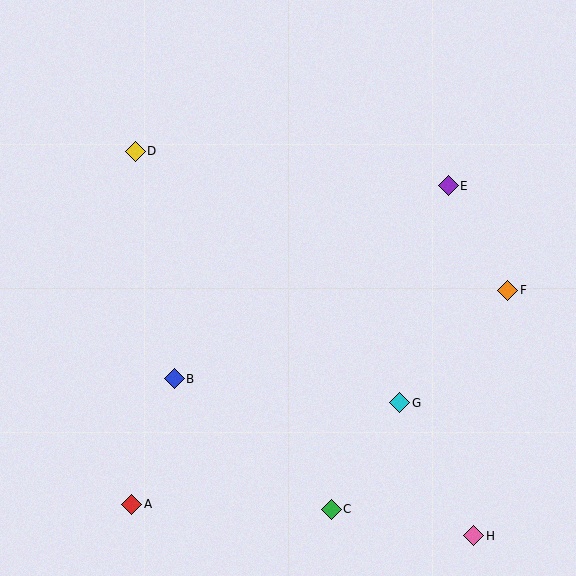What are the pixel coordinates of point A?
Point A is at (132, 504).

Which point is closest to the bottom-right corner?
Point H is closest to the bottom-right corner.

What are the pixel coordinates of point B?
Point B is at (174, 379).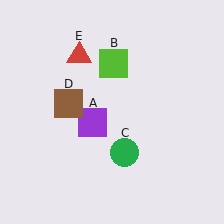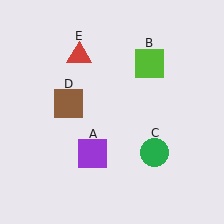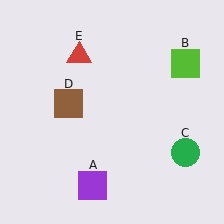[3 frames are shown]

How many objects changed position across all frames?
3 objects changed position: purple square (object A), lime square (object B), green circle (object C).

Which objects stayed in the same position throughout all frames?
Brown square (object D) and red triangle (object E) remained stationary.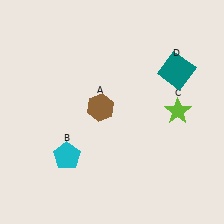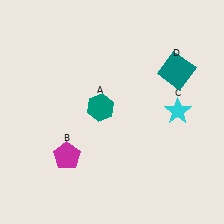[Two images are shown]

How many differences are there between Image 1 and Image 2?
There are 3 differences between the two images.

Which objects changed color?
A changed from brown to teal. B changed from cyan to magenta. C changed from lime to cyan.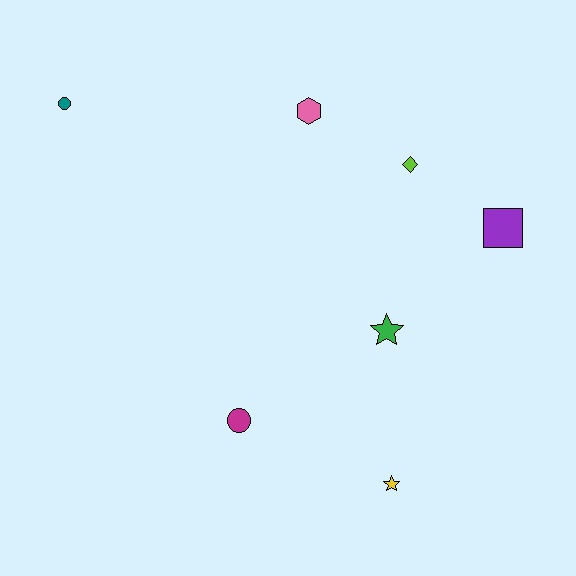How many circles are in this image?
There are 2 circles.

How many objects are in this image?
There are 7 objects.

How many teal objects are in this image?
There is 1 teal object.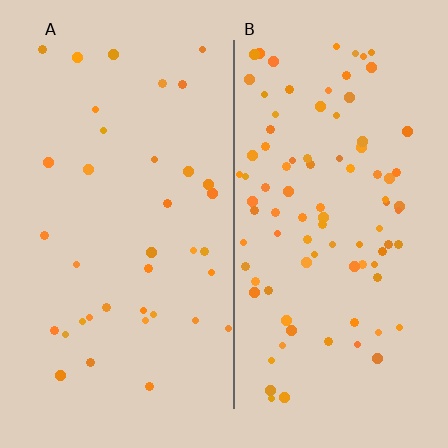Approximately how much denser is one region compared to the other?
Approximately 2.5× — region B over region A.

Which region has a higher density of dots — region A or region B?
B (the right).